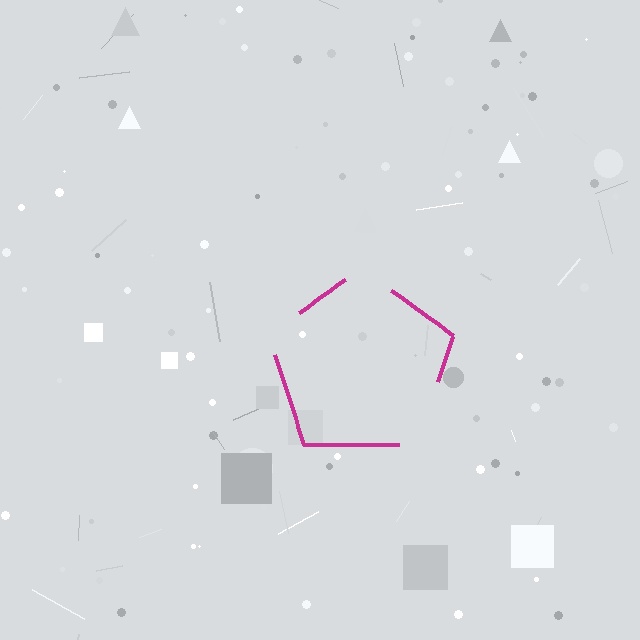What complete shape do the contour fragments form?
The contour fragments form a pentagon.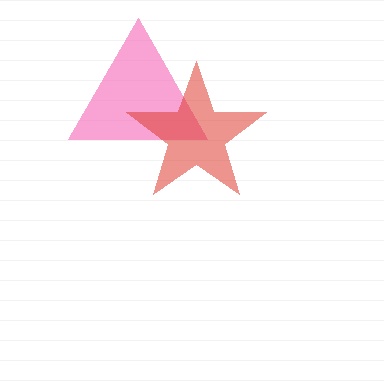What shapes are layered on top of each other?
The layered shapes are: a pink triangle, a red star.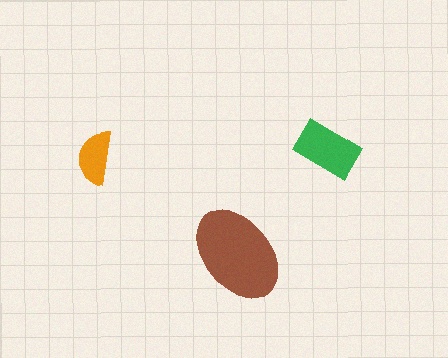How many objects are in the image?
There are 3 objects in the image.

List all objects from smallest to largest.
The orange semicircle, the green rectangle, the brown ellipse.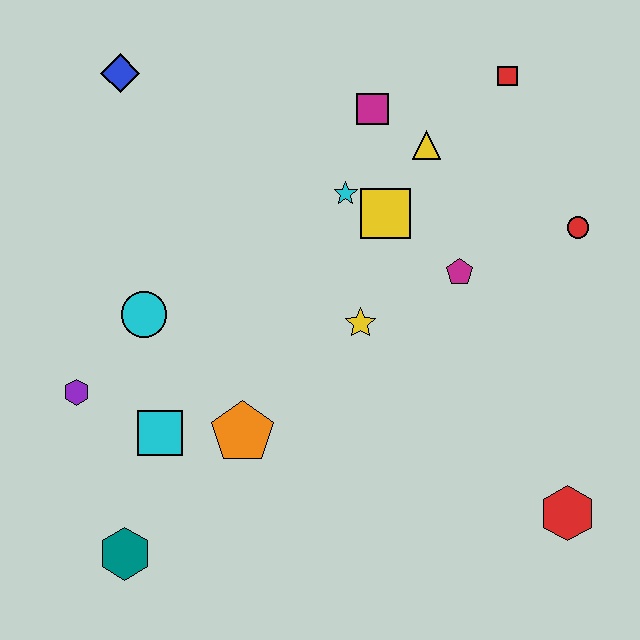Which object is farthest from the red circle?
The teal hexagon is farthest from the red circle.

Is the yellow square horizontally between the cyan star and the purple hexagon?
No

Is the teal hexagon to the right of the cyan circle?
No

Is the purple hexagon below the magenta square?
Yes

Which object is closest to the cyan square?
The orange pentagon is closest to the cyan square.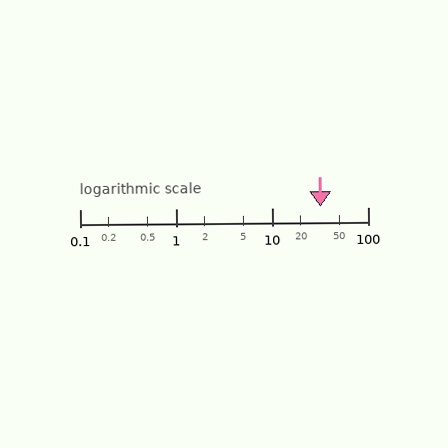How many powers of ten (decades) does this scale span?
The scale spans 3 decades, from 0.1 to 100.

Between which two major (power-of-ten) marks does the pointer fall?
The pointer is between 10 and 100.